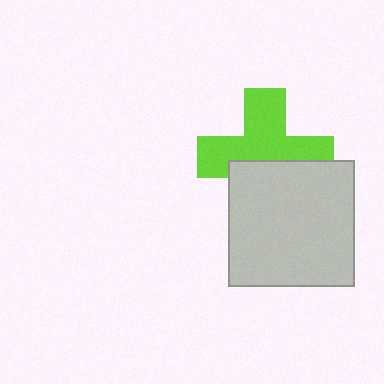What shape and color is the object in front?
The object in front is a light gray square.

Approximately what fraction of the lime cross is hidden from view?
Roughly 40% of the lime cross is hidden behind the light gray square.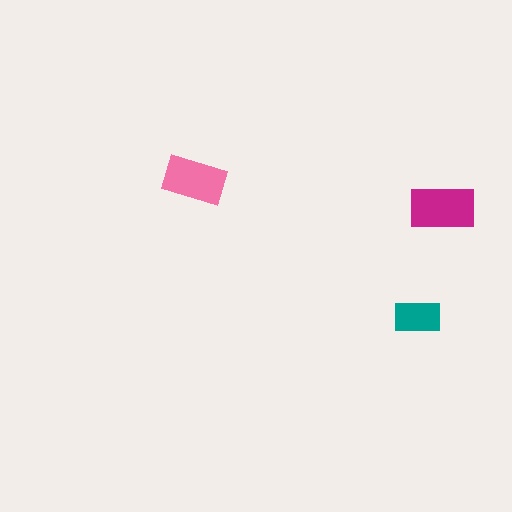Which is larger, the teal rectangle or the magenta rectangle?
The magenta one.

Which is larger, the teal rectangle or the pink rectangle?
The pink one.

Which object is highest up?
The pink rectangle is topmost.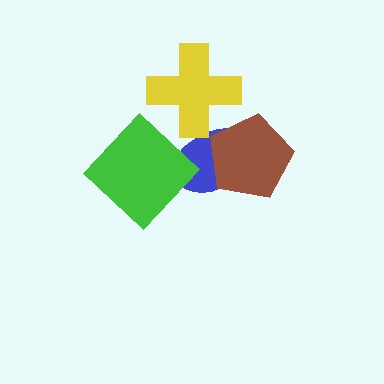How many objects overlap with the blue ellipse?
3 objects overlap with the blue ellipse.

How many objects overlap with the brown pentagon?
1 object overlaps with the brown pentagon.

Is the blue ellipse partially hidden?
Yes, it is partially covered by another shape.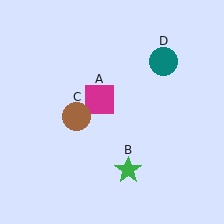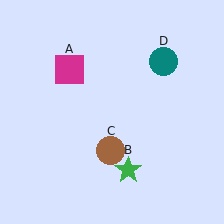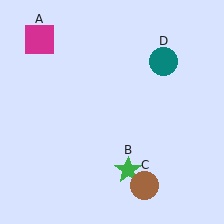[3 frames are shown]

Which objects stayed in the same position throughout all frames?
Green star (object B) and teal circle (object D) remained stationary.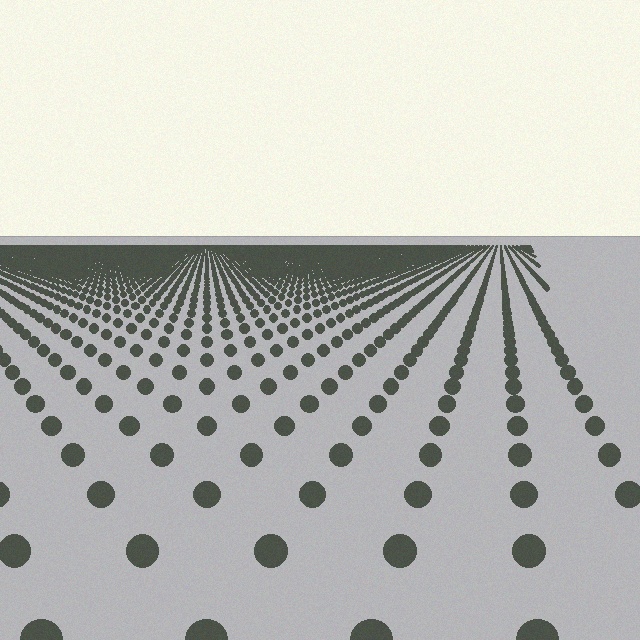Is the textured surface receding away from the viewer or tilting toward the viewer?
The surface is receding away from the viewer. Texture elements get smaller and denser toward the top.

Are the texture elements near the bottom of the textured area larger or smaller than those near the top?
Larger. Near the bottom, elements are closer to the viewer and appear at a bigger on-screen size.